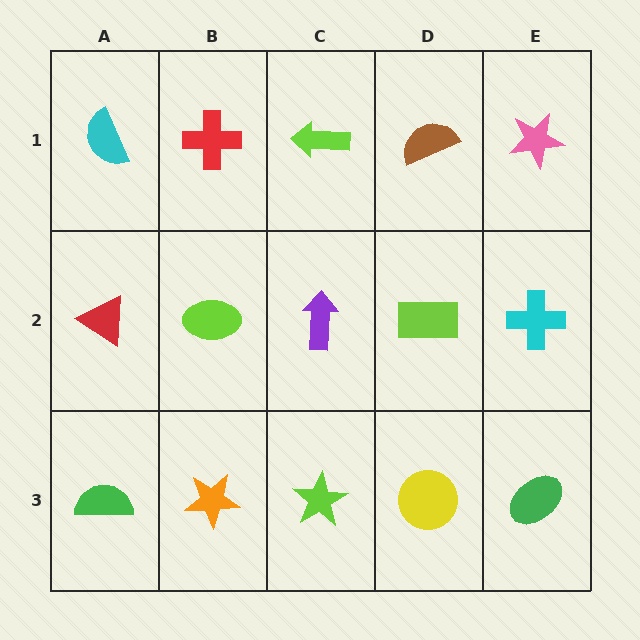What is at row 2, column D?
A lime rectangle.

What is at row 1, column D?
A brown semicircle.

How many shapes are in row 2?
5 shapes.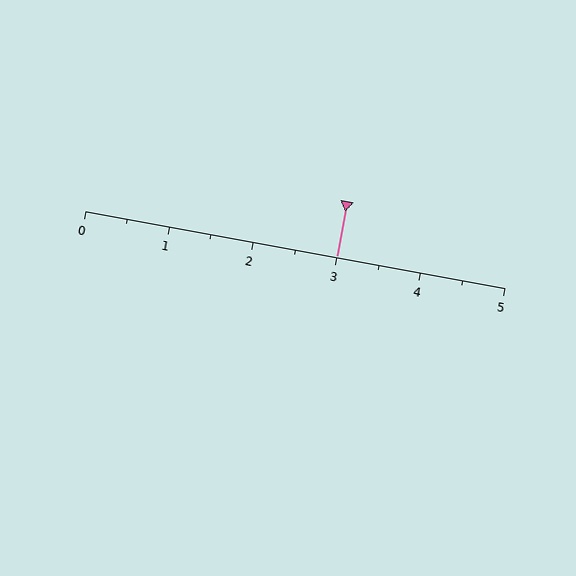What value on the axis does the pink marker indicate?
The marker indicates approximately 3.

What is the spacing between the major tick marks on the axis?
The major ticks are spaced 1 apart.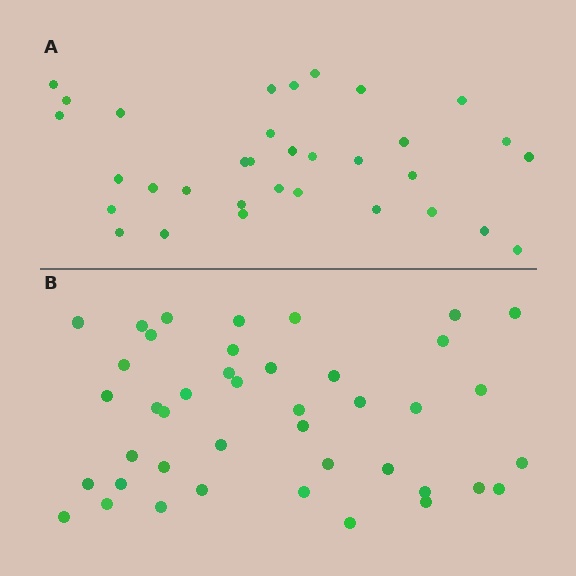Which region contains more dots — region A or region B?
Region B (the bottom region) has more dots.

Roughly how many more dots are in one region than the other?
Region B has roughly 8 or so more dots than region A.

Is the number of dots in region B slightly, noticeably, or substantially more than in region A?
Region B has noticeably more, but not dramatically so. The ratio is roughly 1.3 to 1.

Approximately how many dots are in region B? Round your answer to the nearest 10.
About 40 dots. (The exact count is 42, which rounds to 40.)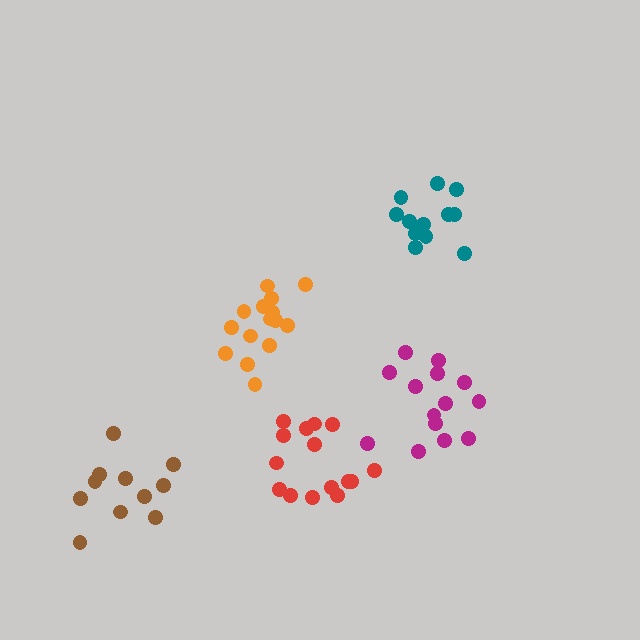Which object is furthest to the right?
The teal cluster is rightmost.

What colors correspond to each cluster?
The clusters are colored: orange, teal, magenta, brown, red.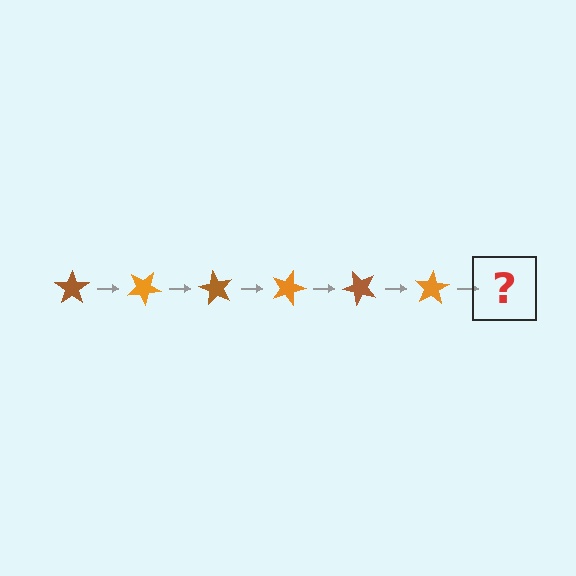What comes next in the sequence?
The next element should be a brown star, rotated 180 degrees from the start.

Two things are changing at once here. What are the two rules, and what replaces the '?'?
The two rules are that it rotates 30 degrees each step and the color cycles through brown and orange. The '?' should be a brown star, rotated 180 degrees from the start.